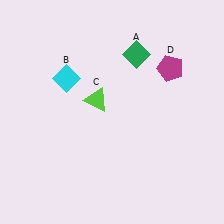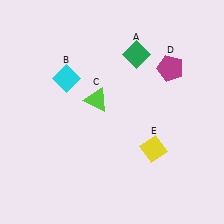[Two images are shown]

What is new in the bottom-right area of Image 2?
A yellow diamond (E) was added in the bottom-right area of Image 2.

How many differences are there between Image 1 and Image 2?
There is 1 difference between the two images.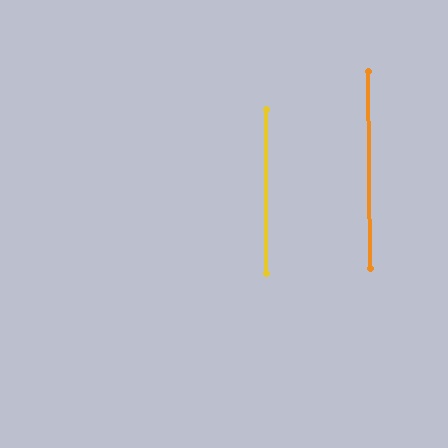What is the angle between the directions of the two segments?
Approximately 1 degree.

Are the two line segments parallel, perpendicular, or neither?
Parallel — their directions differ by only 0.6°.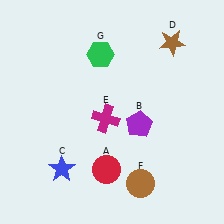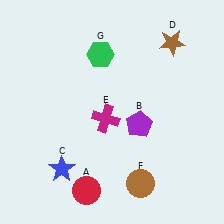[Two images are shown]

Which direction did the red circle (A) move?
The red circle (A) moved down.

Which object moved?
The red circle (A) moved down.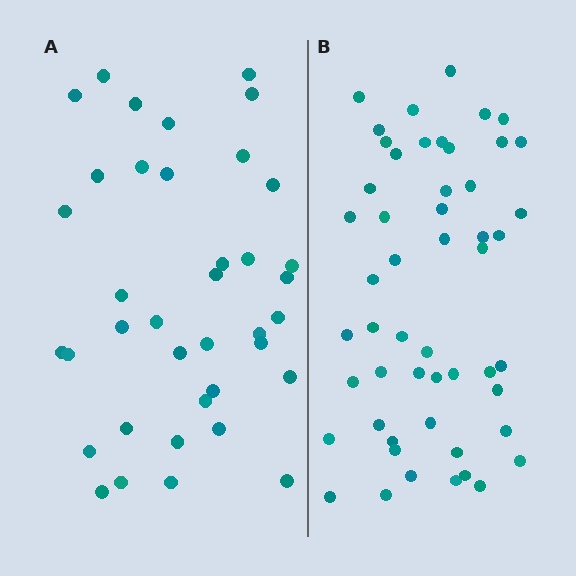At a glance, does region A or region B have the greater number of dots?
Region B (the right region) has more dots.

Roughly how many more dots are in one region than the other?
Region B has approximately 15 more dots than region A.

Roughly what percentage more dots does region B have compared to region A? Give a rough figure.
About 35% more.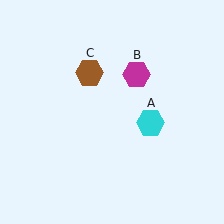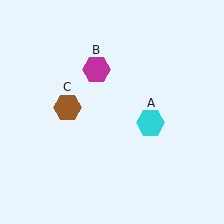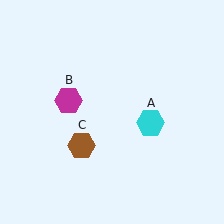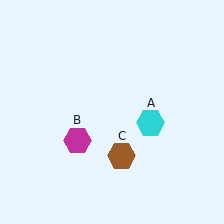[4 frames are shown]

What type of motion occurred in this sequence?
The magenta hexagon (object B), brown hexagon (object C) rotated counterclockwise around the center of the scene.